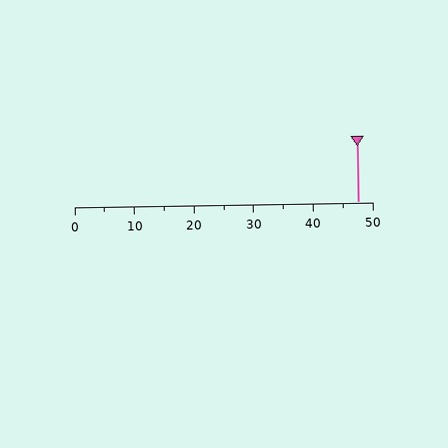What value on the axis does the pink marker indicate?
The marker indicates approximately 47.5.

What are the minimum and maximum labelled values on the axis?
The axis runs from 0 to 50.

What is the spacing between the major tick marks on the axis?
The major ticks are spaced 10 apart.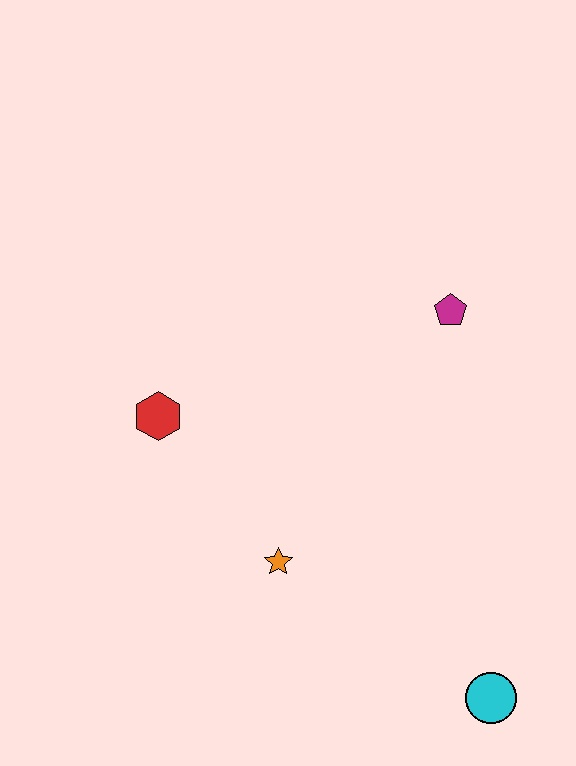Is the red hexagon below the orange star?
No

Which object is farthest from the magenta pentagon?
The cyan circle is farthest from the magenta pentagon.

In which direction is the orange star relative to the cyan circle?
The orange star is to the left of the cyan circle.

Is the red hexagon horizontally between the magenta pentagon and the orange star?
No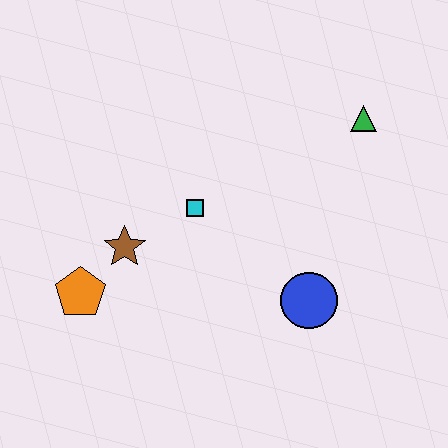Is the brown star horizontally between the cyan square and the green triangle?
No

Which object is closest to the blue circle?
The cyan square is closest to the blue circle.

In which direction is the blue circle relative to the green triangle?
The blue circle is below the green triangle.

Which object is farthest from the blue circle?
The orange pentagon is farthest from the blue circle.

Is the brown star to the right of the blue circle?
No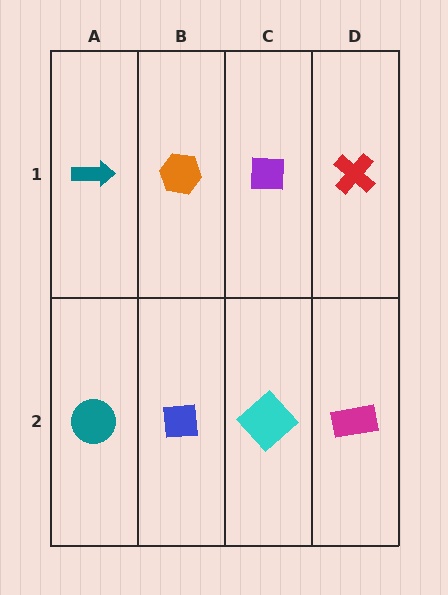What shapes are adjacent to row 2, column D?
A red cross (row 1, column D), a cyan diamond (row 2, column C).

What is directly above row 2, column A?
A teal arrow.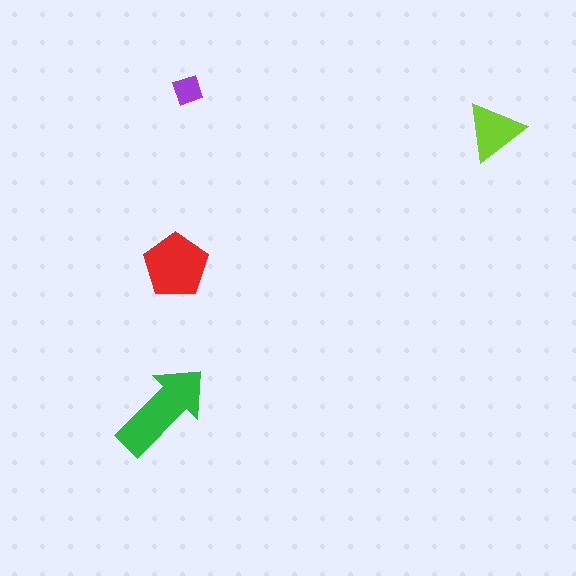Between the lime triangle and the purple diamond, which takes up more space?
The lime triangle.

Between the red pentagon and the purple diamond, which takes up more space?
The red pentagon.